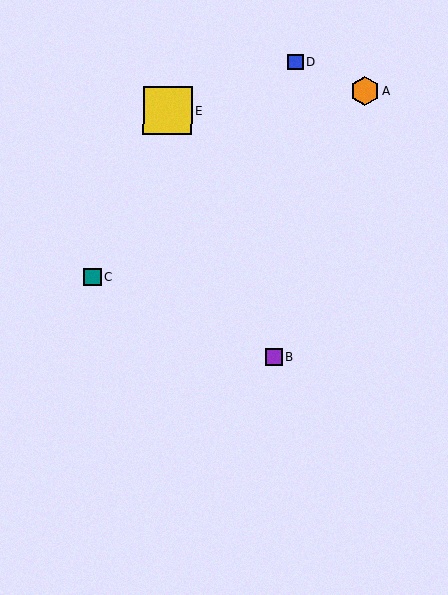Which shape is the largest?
The yellow square (labeled E) is the largest.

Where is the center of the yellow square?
The center of the yellow square is at (168, 110).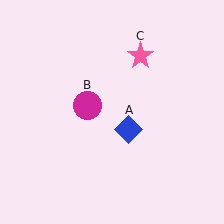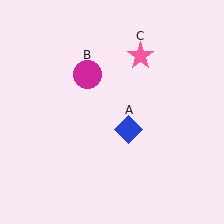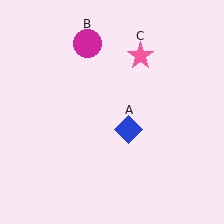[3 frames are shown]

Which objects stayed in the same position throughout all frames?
Blue diamond (object A) and pink star (object C) remained stationary.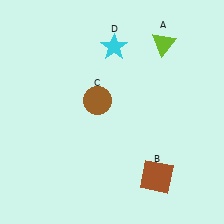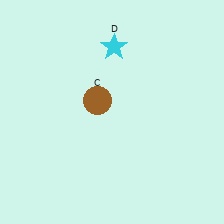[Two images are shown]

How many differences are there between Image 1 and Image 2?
There are 2 differences between the two images.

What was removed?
The brown square (B), the lime triangle (A) were removed in Image 2.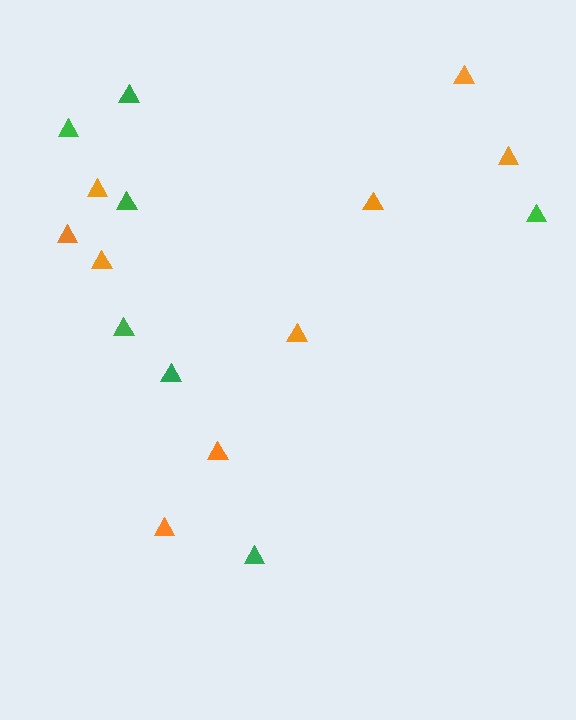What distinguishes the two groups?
There are 2 groups: one group of green triangles (7) and one group of orange triangles (9).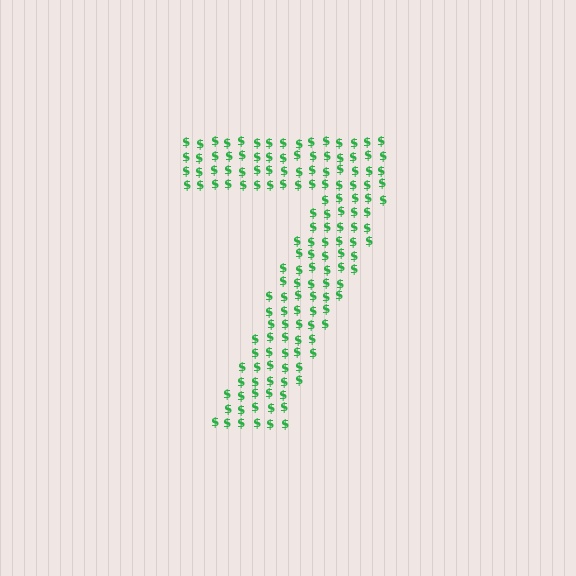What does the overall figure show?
The overall figure shows the digit 7.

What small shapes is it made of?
It is made of small dollar signs.